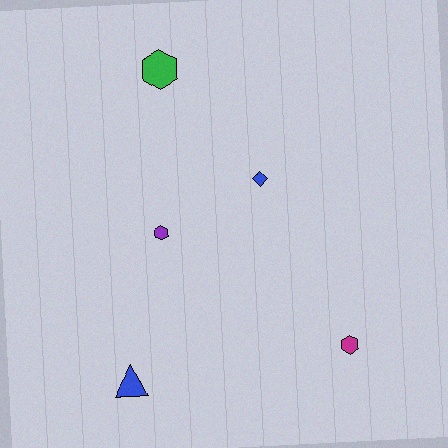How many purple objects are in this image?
There is 1 purple object.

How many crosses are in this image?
There are no crosses.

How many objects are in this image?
There are 5 objects.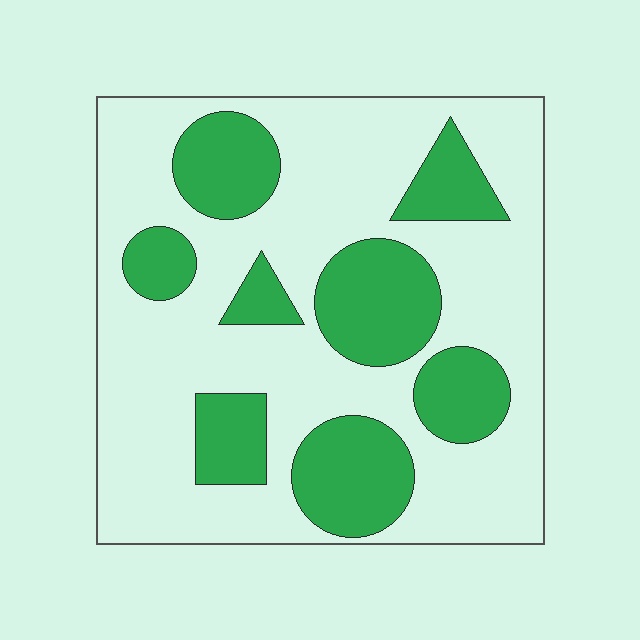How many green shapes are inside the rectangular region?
8.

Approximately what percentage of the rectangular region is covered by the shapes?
Approximately 30%.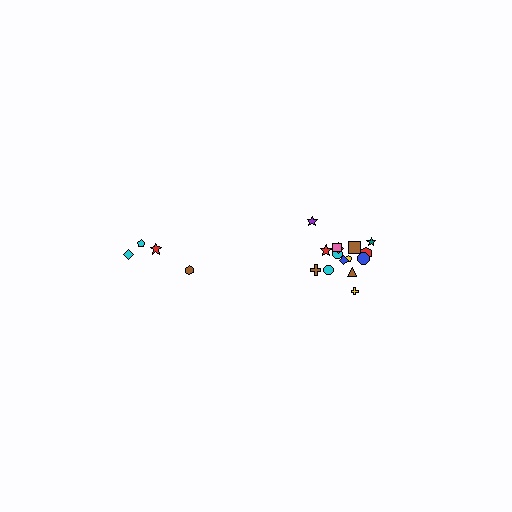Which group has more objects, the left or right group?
The right group.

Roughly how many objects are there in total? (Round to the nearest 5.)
Roughly 20 objects in total.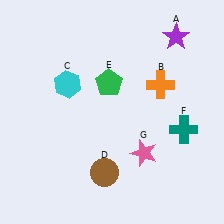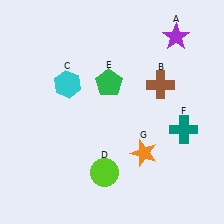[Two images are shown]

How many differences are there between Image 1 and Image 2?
There are 3 differences between the two images.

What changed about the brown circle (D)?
In Image 1, D is brown. In Image 2, it changed to lime.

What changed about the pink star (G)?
In Image 1, G is pink. In Image 2, it changed to orange.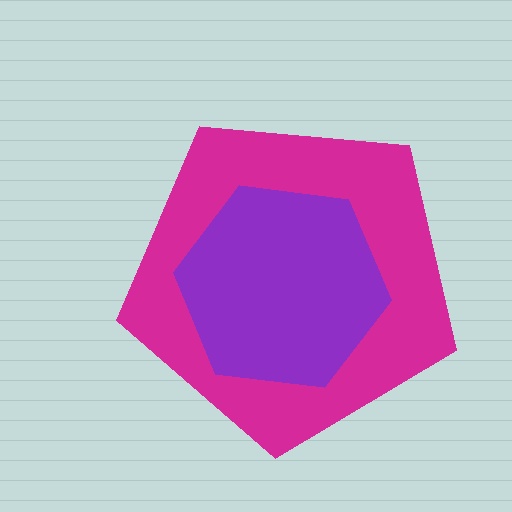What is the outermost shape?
The magenta pentagon.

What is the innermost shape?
The purple hexagon.